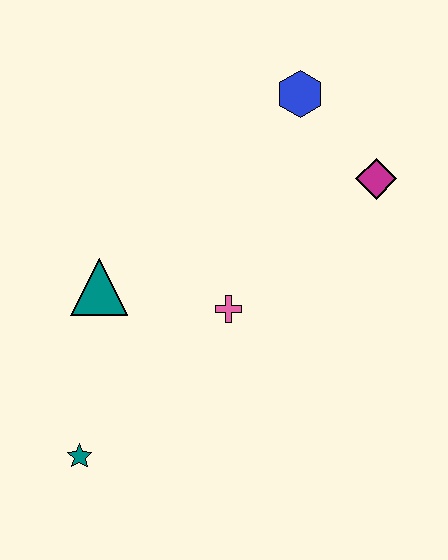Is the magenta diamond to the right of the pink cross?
Yes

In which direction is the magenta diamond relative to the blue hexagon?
The magenta diamond is below the blue hexagon.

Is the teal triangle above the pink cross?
Yes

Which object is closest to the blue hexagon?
The magenta diamond is closest to the blue hexagon.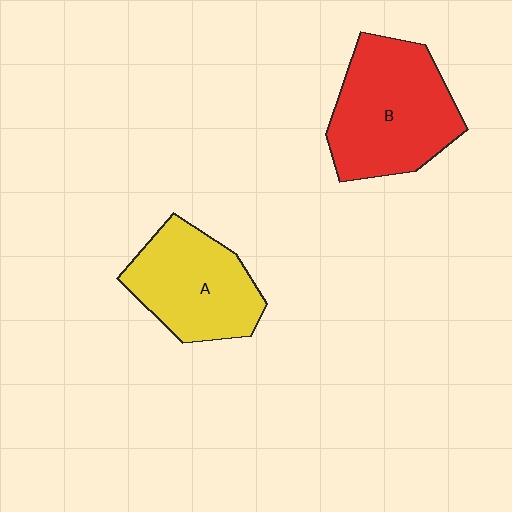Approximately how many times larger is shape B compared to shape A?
Approximately 1.2 times.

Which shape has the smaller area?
Shape A (yellow).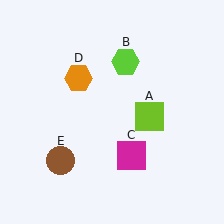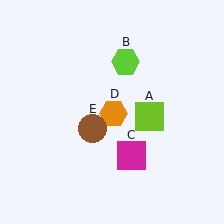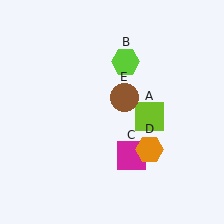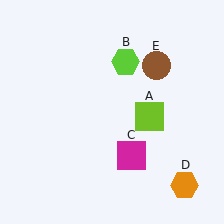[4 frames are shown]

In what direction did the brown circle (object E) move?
The brown circle (object E) moved up and to the right.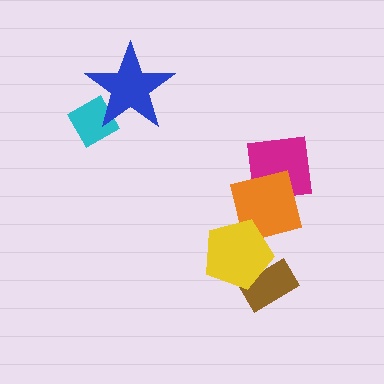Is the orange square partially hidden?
Yes, it is partially covered by another shape.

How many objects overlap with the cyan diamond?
1 object overlaps with the cyan diamond.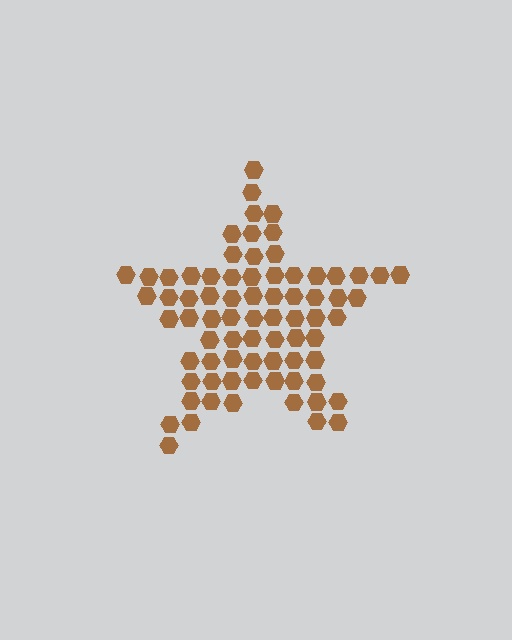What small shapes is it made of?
It is made of small hexagons.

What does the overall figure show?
The overall figure shows a star.